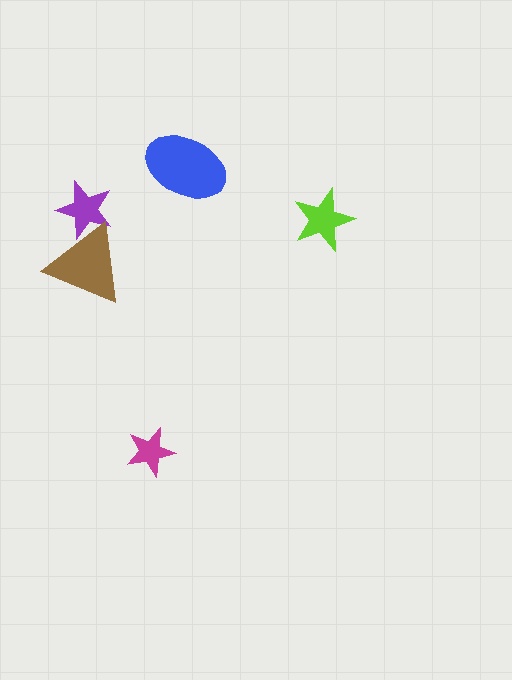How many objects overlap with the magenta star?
0 objects overlap with the magenta star.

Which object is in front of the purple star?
The brown triangle is in front of the purple star.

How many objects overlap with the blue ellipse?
0 objects overlap with the blue ellipse.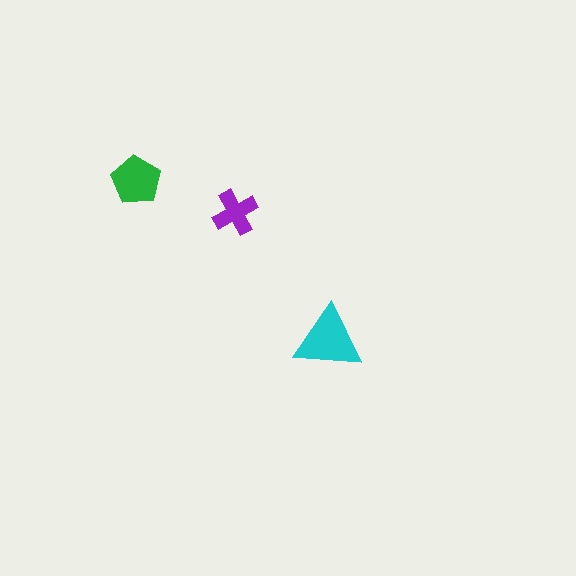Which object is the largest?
The cyan triangle.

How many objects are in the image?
There are 3 objects in the image.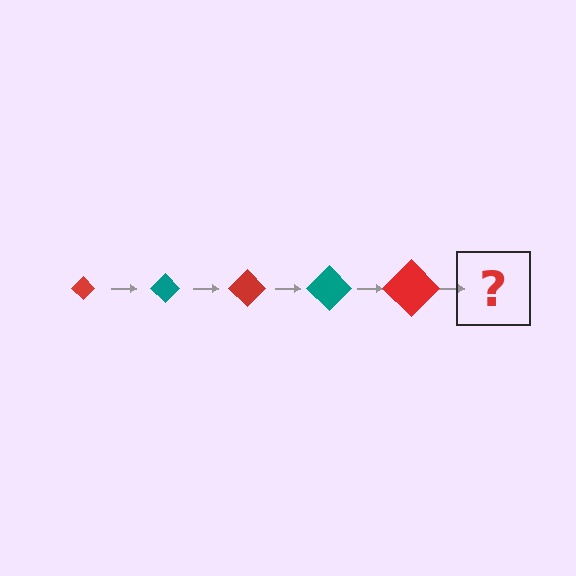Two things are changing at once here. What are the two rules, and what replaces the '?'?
The two rules are that the diamond grows larger each step and the color cycles through red and teal. The '?' should be a teal diamond, larger than the previous one.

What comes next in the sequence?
The next element should be a teal diamond, larger than the previous one.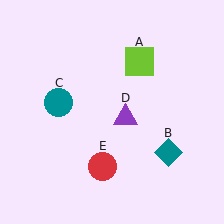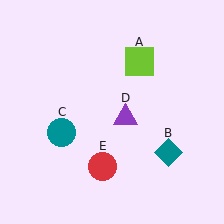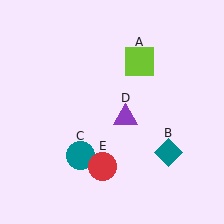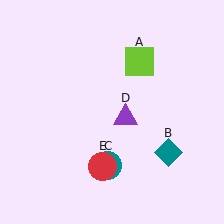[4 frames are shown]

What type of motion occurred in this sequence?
The teal circle (object C) rotated counterclockwise around the center of the scene.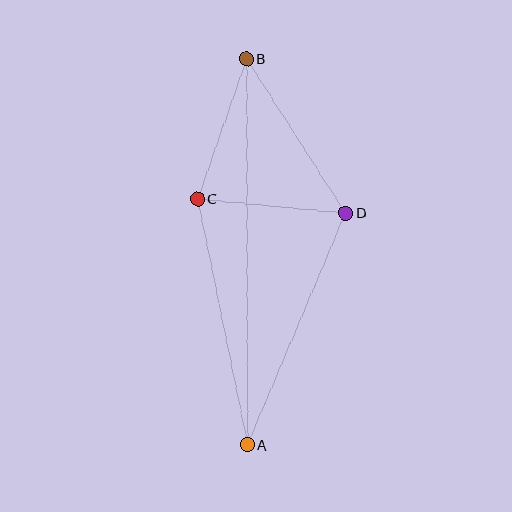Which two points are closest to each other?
Points B and C are closest to each other.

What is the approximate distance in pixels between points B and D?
The distance between B and D is approximately 184 pixels.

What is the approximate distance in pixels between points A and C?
The distance between A and C is approximately 251 pixels.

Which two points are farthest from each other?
Points A and B are farthest from each other.